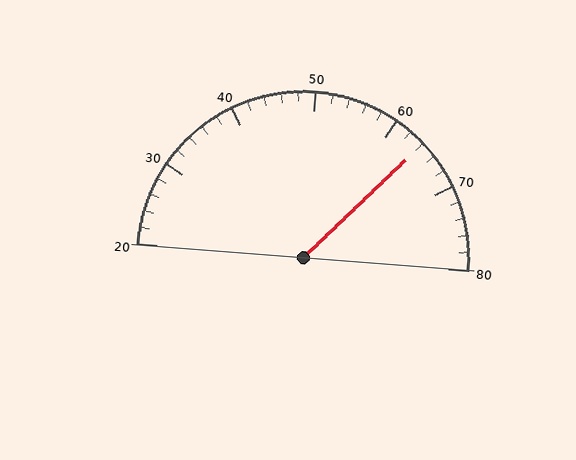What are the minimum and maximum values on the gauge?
The gauge ranges from 20 to 80.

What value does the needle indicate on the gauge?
The needle indicates approximately 64.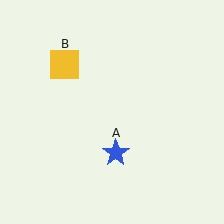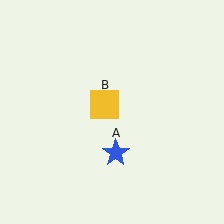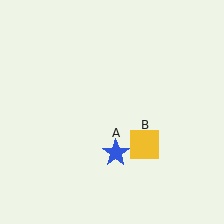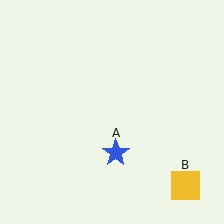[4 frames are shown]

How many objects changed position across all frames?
1 object changed position: yellow square (object B).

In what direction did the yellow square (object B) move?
The yellow square (object B) moved down and to the right.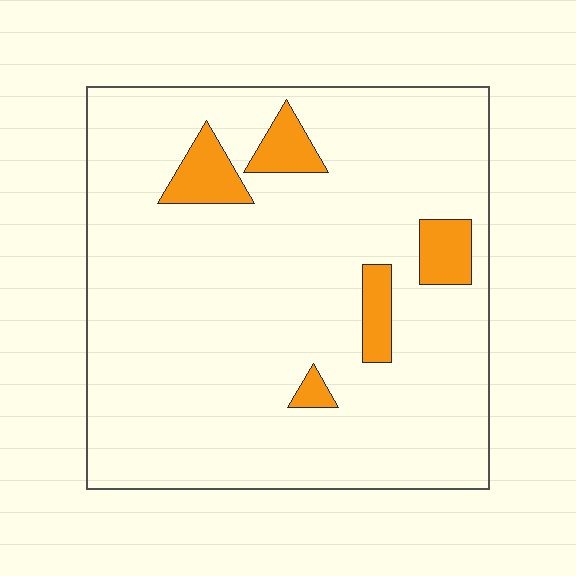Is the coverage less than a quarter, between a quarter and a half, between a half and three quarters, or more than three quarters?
Less than a quarter.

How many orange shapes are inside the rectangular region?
5.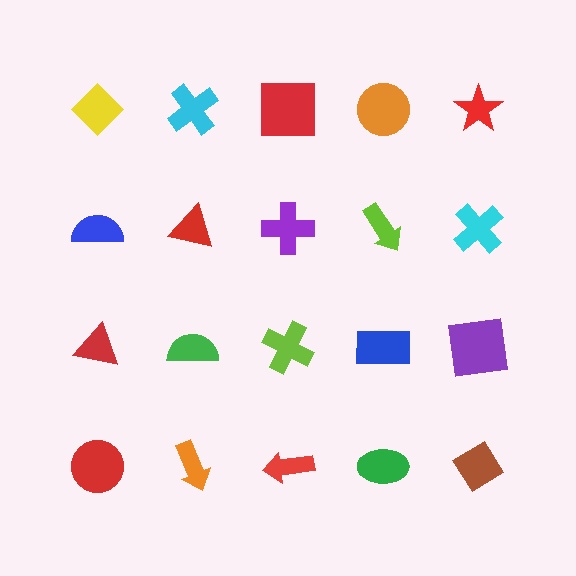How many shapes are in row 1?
5 shapes.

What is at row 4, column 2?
An orange arrow.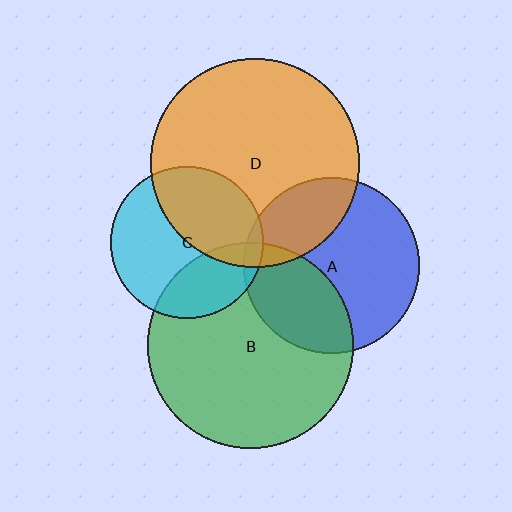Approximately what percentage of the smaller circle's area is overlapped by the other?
Approximately 30%.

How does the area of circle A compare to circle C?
Approximately 1.3 times.